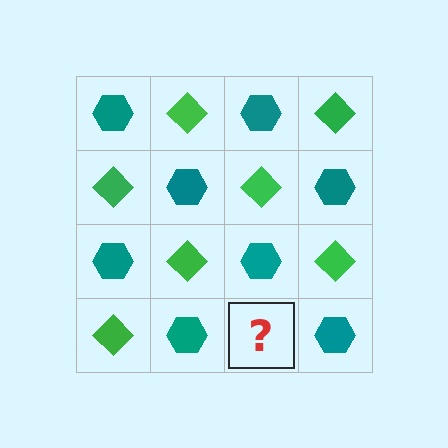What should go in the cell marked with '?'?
The missing cell should contain a green diamond.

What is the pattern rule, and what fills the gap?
The rule is that it alternates teal hexagon and green diamond in a checkerboard pattern. The gap should be filled with a green diamond.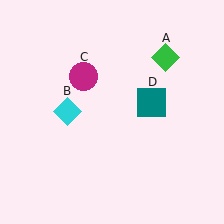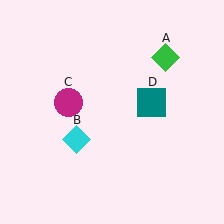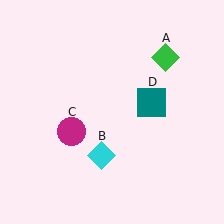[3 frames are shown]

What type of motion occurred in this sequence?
The cyan diamond (object B), magenta circle (object C) rotated counterclockwise around the center of the scene.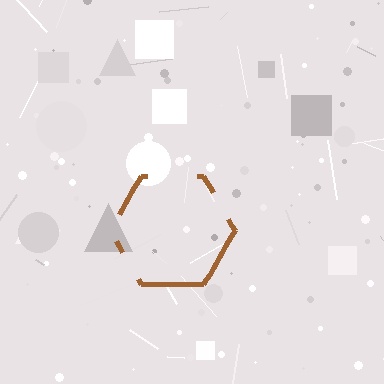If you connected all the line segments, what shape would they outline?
They would outline a hexagon.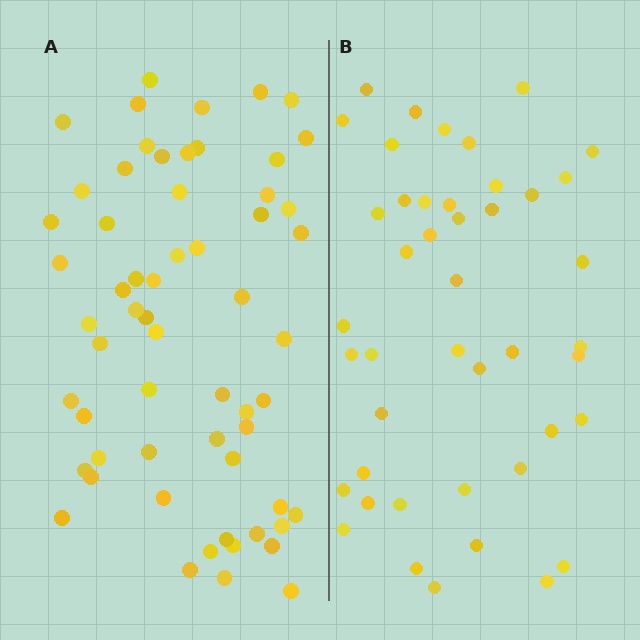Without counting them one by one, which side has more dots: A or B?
Region A (the left region) has more dots.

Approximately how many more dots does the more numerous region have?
Region A has approximately 15 more dots than region B.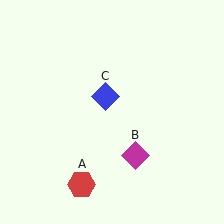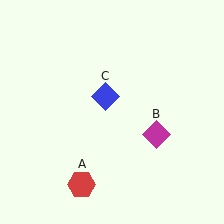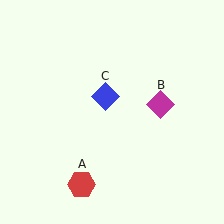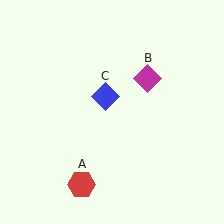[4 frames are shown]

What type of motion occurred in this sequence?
The magenta diamond (object B) rotated counterclockwise around the center of the scene.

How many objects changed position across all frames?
1 object changed position: magenta diamond (object B).